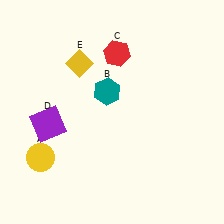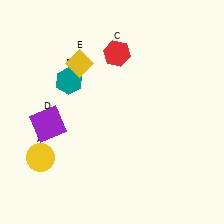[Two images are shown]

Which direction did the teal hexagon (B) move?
The teal hexagon (B) moved left.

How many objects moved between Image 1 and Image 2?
1 object moved between the two images.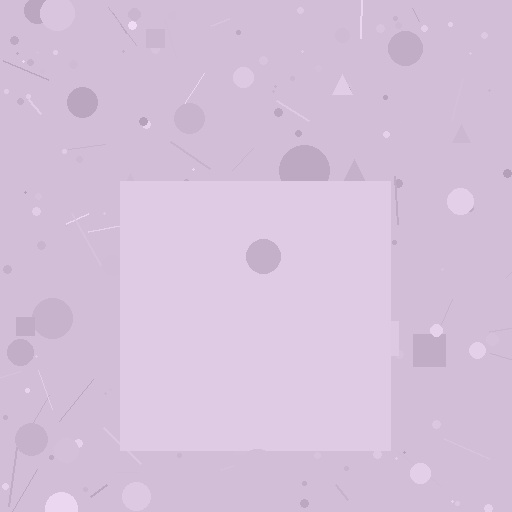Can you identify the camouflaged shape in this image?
The camouflaged shape is a square.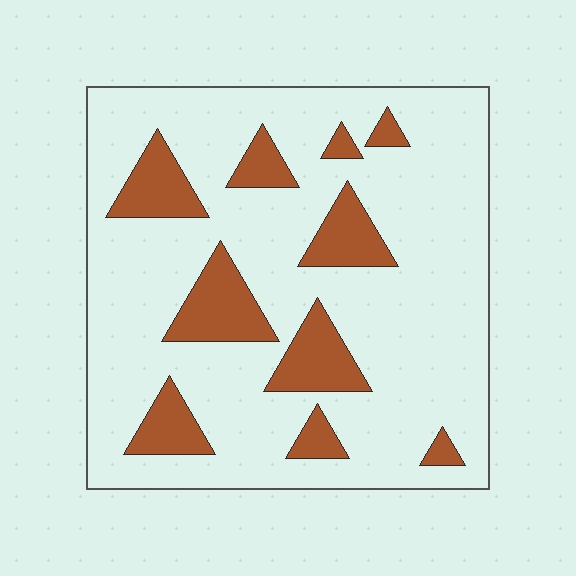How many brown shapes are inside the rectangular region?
10.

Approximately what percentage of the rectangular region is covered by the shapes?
Approximately 20%.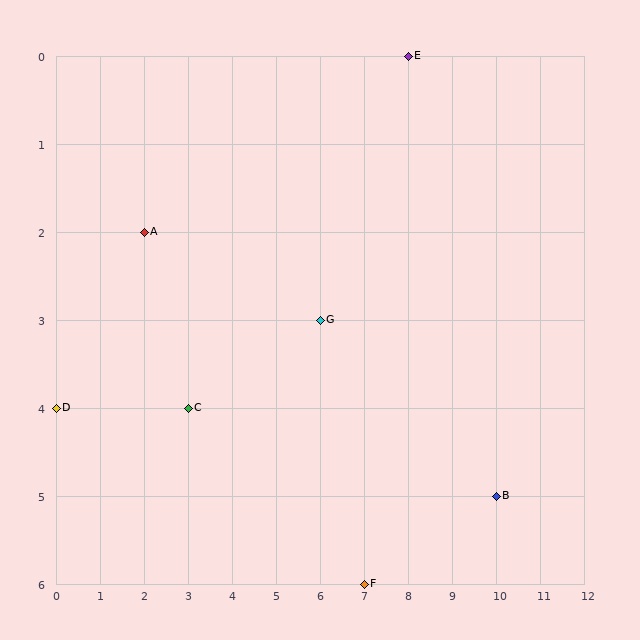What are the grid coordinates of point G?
Point G is at grid coordinates (6, 3).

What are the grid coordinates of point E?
Point E is at grid coordinates (8, 0).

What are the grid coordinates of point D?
Point D is at grid coordinates (0, 4).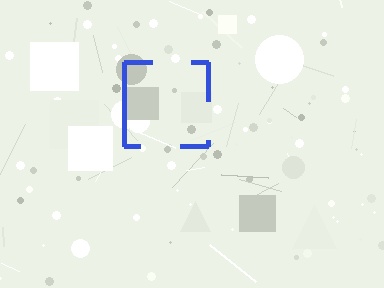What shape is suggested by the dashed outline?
The dashed outline suggests a square.